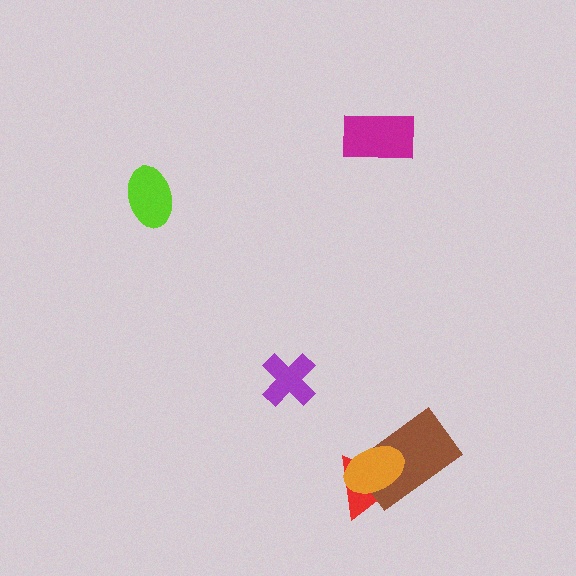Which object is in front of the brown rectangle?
The orange ellipse is in front of the brown rectangle.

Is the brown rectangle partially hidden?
Yes, it is partially covered by another shape.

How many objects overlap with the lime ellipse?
0 objects overlap with the lime ellipse.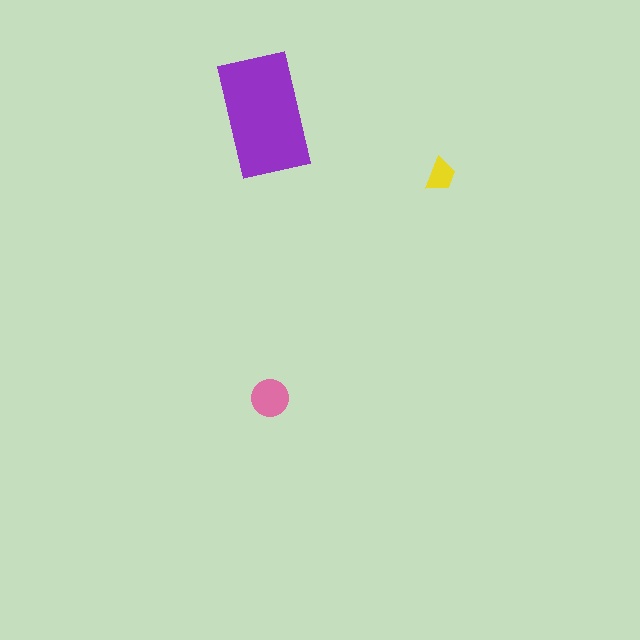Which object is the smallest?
The yellow trapezoid.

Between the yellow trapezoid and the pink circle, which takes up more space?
The pink circle.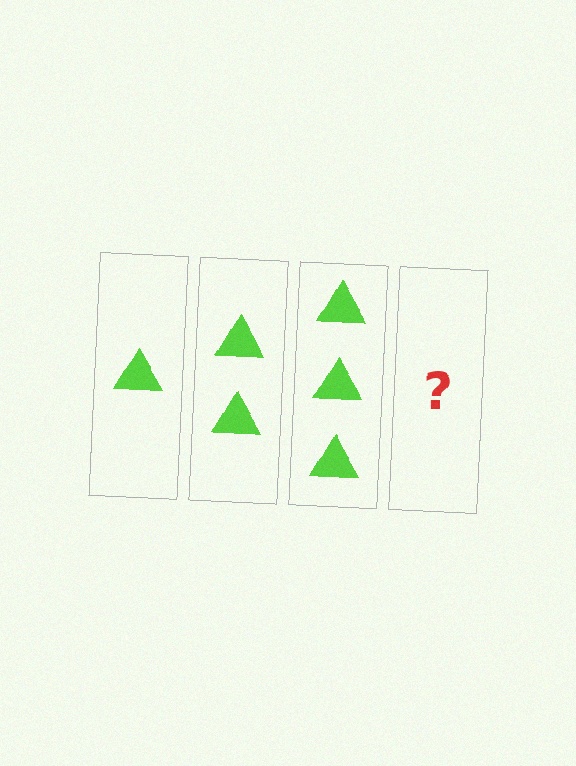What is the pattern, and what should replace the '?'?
The pattern is that each step adds one more triangle. The '?' should be 4 triangles.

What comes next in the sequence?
The next element should be 4 triangles.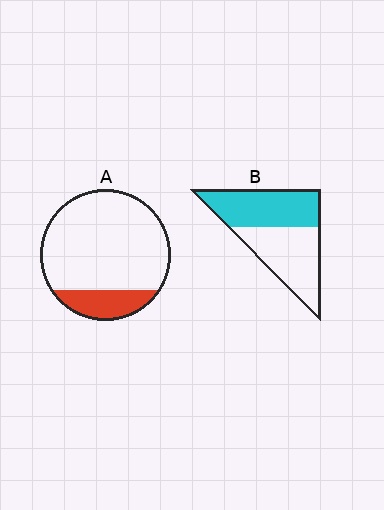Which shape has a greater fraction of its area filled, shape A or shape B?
Shape B.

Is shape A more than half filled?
No.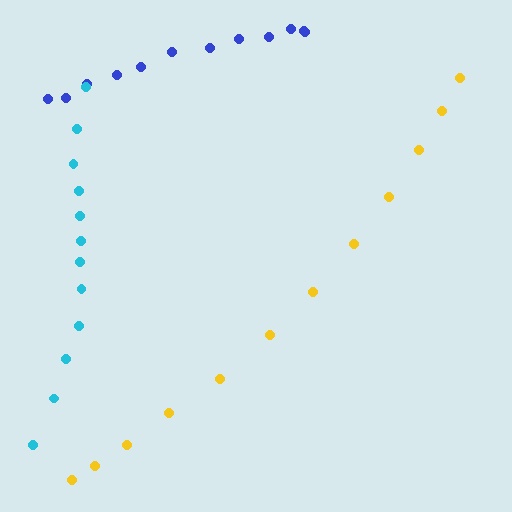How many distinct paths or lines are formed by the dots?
There are 3 distinct paths.